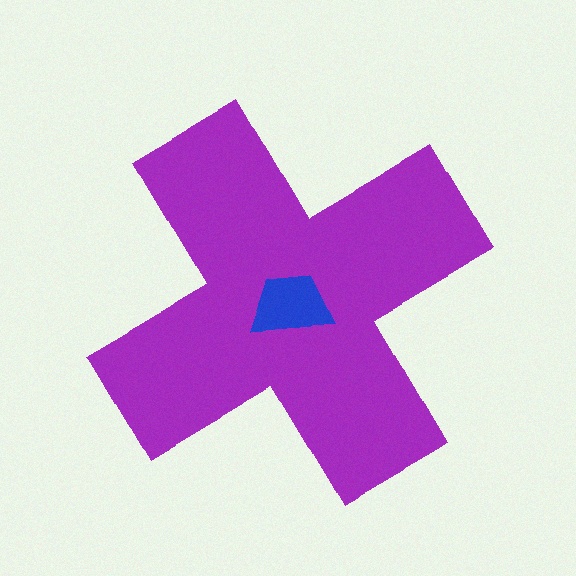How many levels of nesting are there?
2.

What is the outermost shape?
The purple cross.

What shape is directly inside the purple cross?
The blue trapezoid.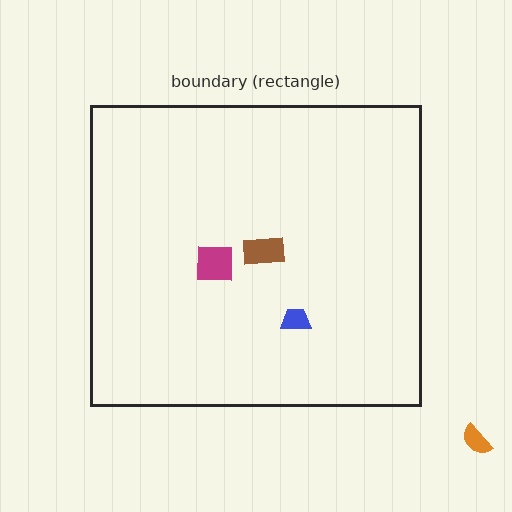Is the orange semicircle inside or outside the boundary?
Outside.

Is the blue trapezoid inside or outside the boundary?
Inside.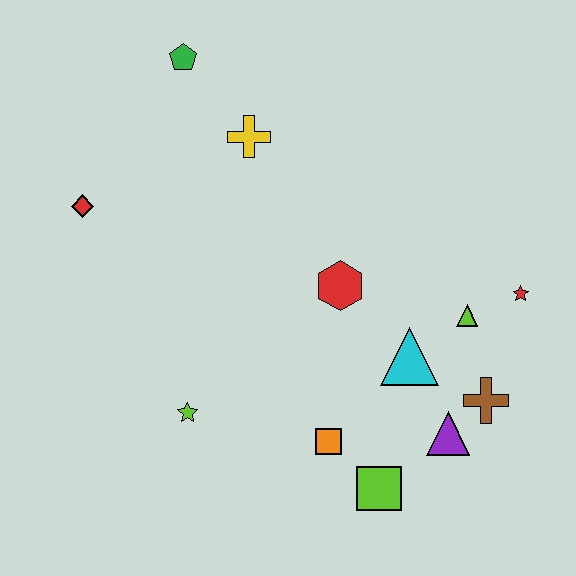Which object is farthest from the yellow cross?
The lime square is farthest from the yellow cross.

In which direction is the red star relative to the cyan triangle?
The red star is to the right of the cyan triangle.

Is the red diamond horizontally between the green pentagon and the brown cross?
No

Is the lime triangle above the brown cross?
Yes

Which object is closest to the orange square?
The lime square is closest to the orange square.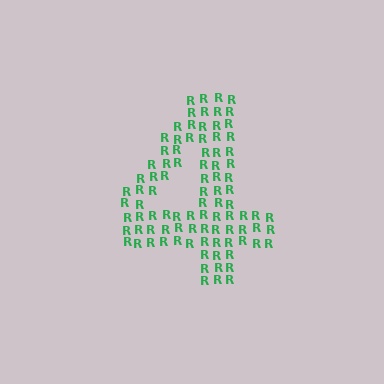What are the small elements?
The small elements are letter R's.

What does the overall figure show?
The overall figure shows the digit 4.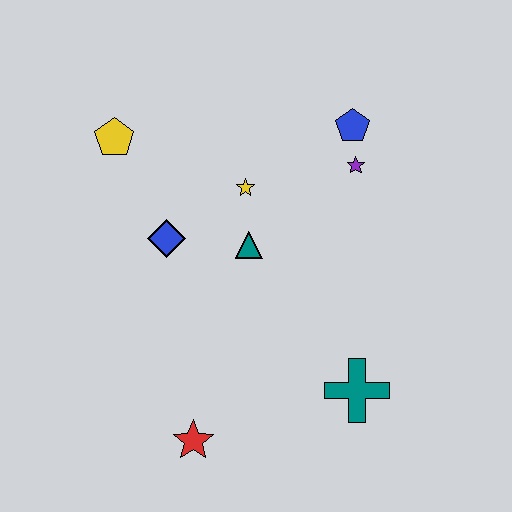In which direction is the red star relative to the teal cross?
The red star is to the left of the teal cross.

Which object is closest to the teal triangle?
The yellow star is closest to the teal triangle.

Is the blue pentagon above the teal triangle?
Yes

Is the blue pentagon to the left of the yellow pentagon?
No